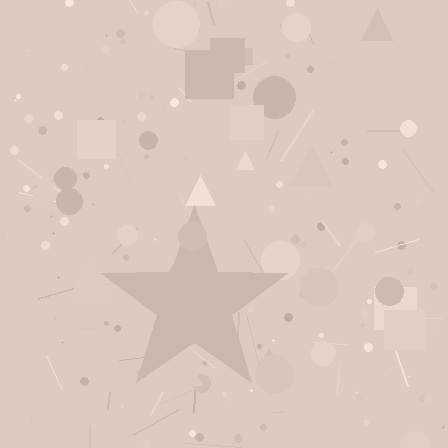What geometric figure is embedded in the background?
A star is embedded in the background.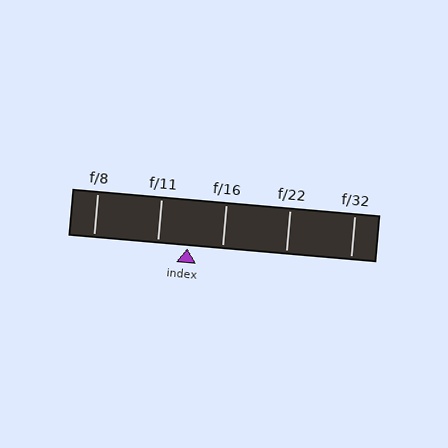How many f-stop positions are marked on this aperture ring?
There are 5 f-stop positions marked.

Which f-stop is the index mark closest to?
The index mark is closest to f/11.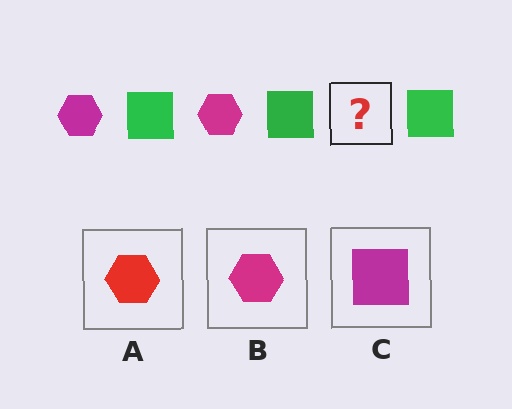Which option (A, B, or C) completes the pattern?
B.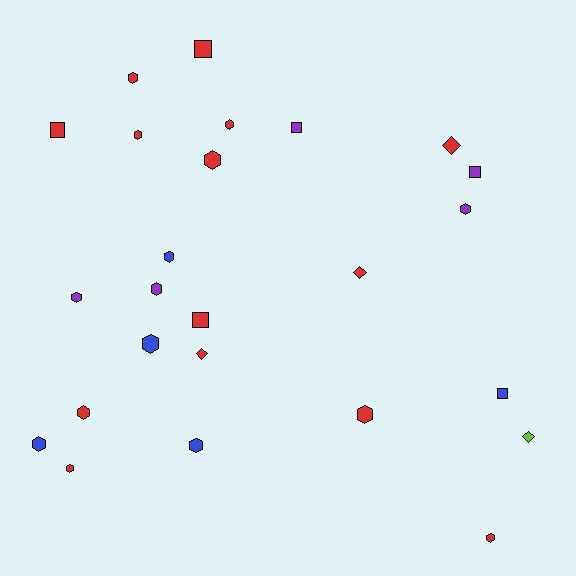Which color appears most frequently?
Red, with 14 objects.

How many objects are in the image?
There are 25 objects.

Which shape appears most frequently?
Hexagon, with 15 objects.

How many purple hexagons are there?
There are 3 purple hexagons.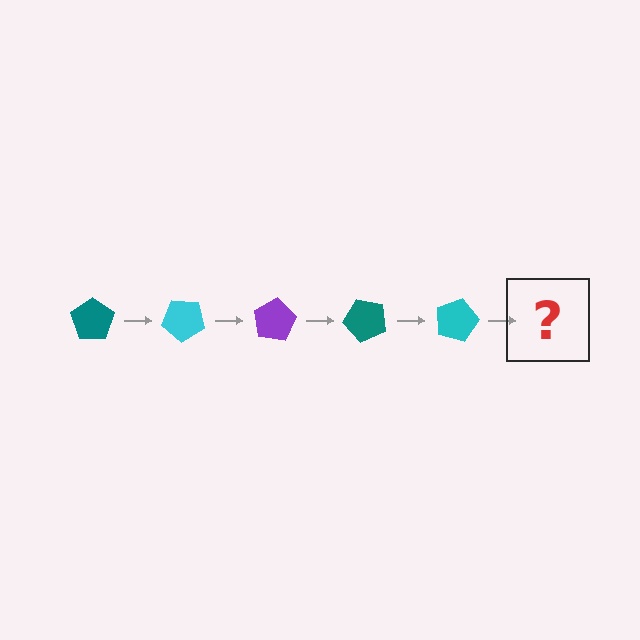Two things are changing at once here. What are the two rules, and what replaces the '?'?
The two rules are that it rotates 40 degrees each step and the color cycles through teal, cyan, and purple. The '?' should be a purple pentagon, rotated 200 degrees from the start.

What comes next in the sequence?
The next element should be a purple pentagon, rotated 200 degrees from the start.